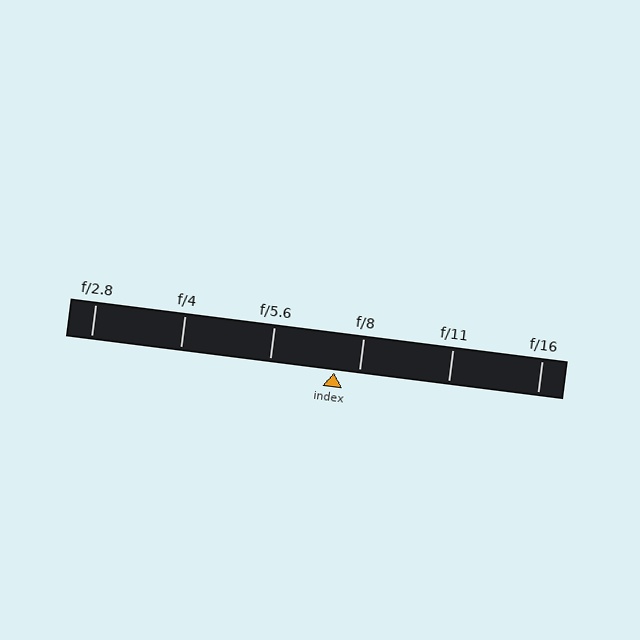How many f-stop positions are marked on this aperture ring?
There are 6 f-stop positions marked.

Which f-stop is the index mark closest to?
The index mark is closest to f/8.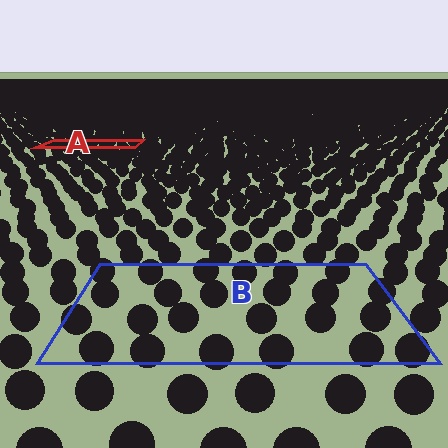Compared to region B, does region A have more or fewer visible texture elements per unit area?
Region A has more texture elements per unit area — they are packed more densely because it is farther away.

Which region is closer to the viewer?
Region B is closer. The texture elements there are larger and more spread out.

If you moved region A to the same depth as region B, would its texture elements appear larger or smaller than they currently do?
They would appear larger. At a closer depth, the same texture elements are projected at a bigger on-screen size.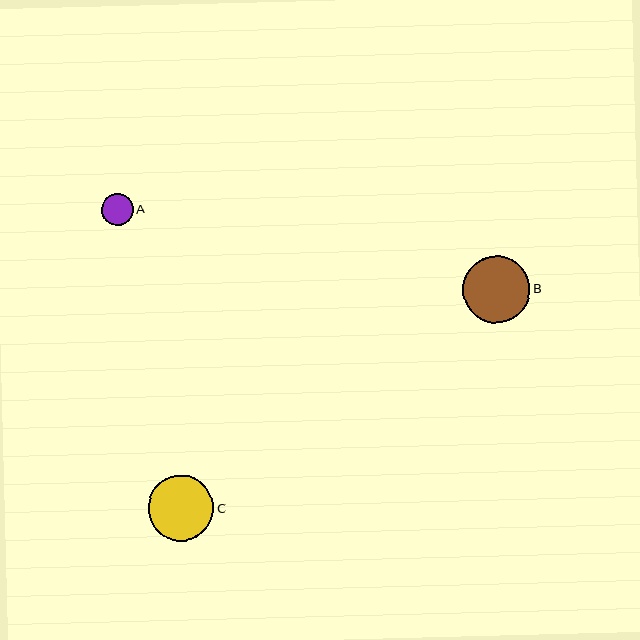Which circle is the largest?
Circle B is the largest with a size of approximately 67 pixels.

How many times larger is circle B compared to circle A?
Circle B is approximately 2.1 times the size of circle A.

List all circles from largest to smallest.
From largest to smallest: B, C, A.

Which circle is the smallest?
Circle A is the smallest with a size of approximately 32 pixels.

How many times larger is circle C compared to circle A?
Circle C is approximately 2.1 times the size of circle A.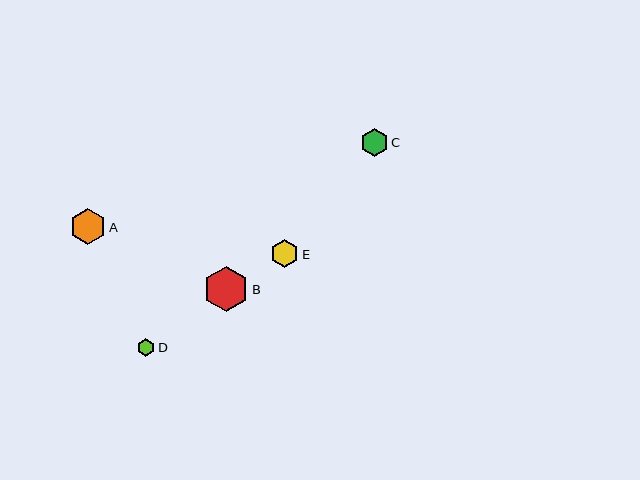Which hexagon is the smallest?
Hexagon D is the smallest with a size of approximately 18 pixels.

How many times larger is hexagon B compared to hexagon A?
Hexagon B is approximately 1.3 times the size of hexagon A.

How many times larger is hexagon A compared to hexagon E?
Hexagon A is approximately 1.3 times the size of hexagon E.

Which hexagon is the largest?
Hexagon B is the largest with a size of approximately 45 pixels.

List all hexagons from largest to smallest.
From largest to smallest: B, A, E, C, D.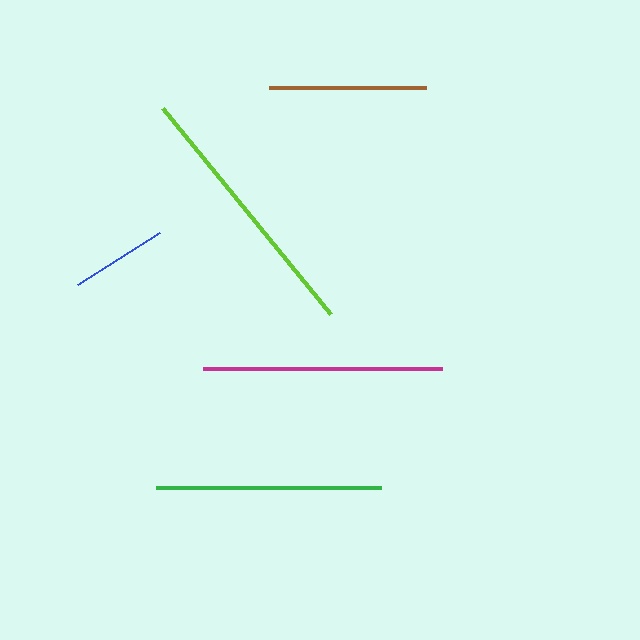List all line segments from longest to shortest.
From longest to shortest: lime, magenta, green, brown, blue.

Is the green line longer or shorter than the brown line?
The green line is longer than the brown line.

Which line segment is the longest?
The lime line is the longest at approximately 266 pixels.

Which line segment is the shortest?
The blue line is the shortest at approximately 98 pixels.